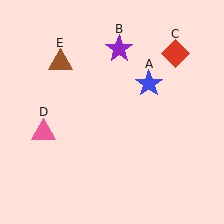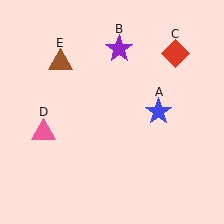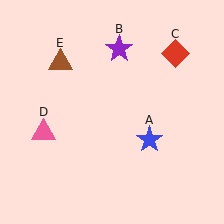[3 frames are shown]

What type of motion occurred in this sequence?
The blue star (object A) rotated clockwise around the center of the scene.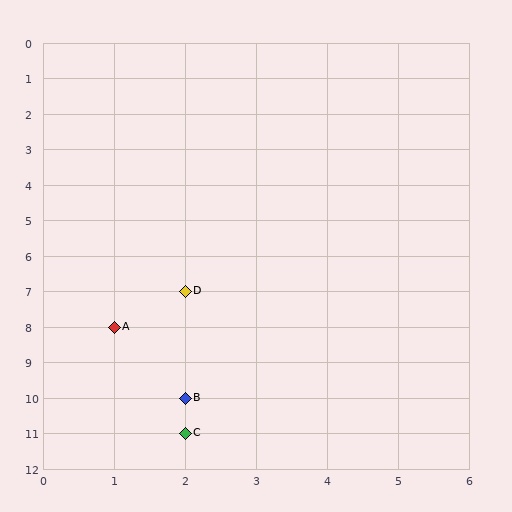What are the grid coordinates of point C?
Point C is at grid coordinates (2, 11).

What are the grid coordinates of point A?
Point A is at grid coordinates (1, 8).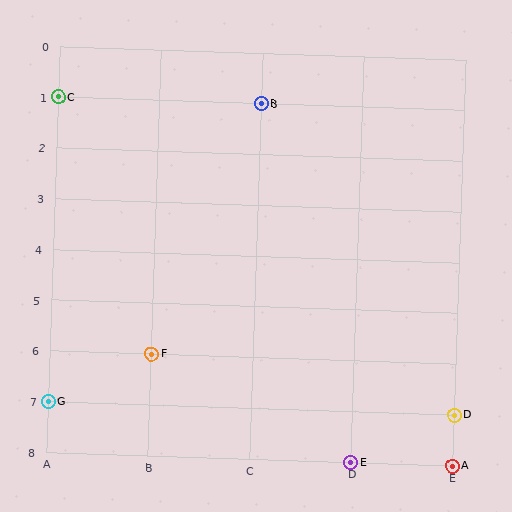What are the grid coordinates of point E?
Point E is at grid coordinates (D, 8).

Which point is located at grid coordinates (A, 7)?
Point G is at (A, 7).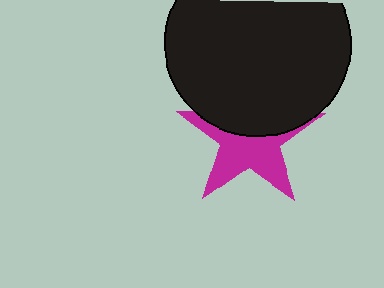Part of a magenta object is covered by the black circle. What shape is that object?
It is a star.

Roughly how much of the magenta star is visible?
About half of it is visible (roughly 56%).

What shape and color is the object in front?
The object in front is a black circle.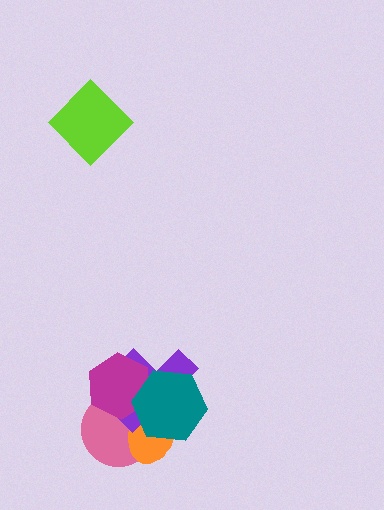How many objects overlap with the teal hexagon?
4 objects overlap with the teal hexagon.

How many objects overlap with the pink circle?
4 objects overlap with the pink circle.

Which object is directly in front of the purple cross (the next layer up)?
The magenta hexagon is directly in front of the purple cross.